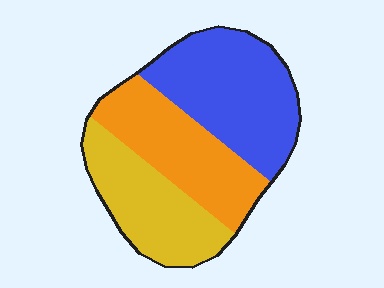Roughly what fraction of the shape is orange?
Orange takes up between a quarter and a half of the shape.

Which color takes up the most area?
Blue, at roughly 40%.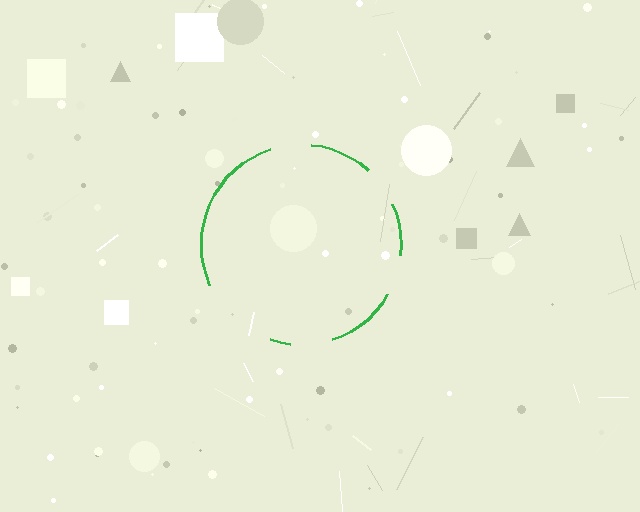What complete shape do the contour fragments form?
The contour fragments form a circle.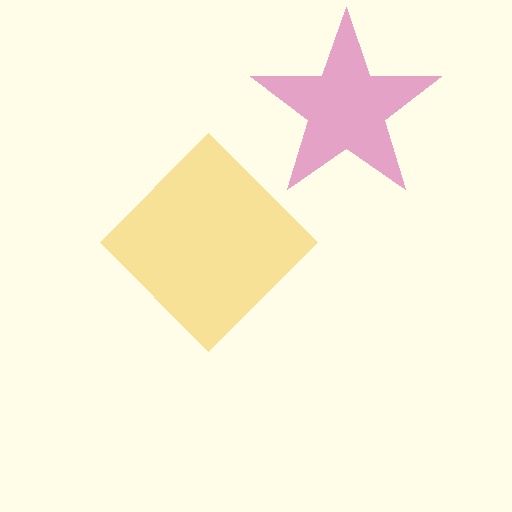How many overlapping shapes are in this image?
There are 2 overlapping shapes in the image.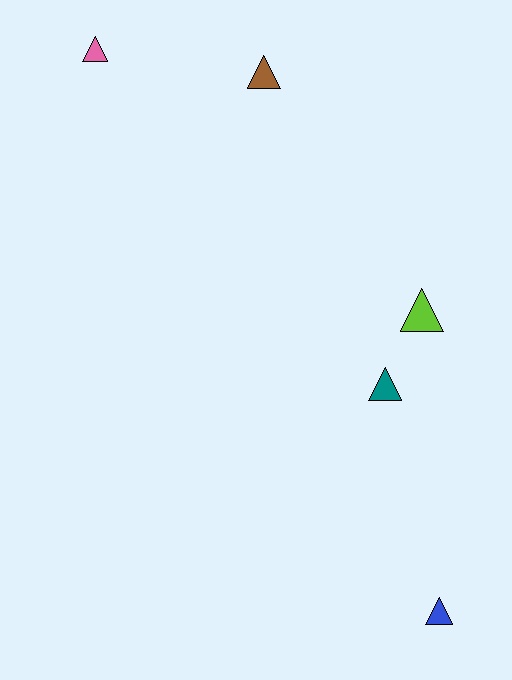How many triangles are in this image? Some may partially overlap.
There are 5 triangles.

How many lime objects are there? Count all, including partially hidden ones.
There is 1 lime object.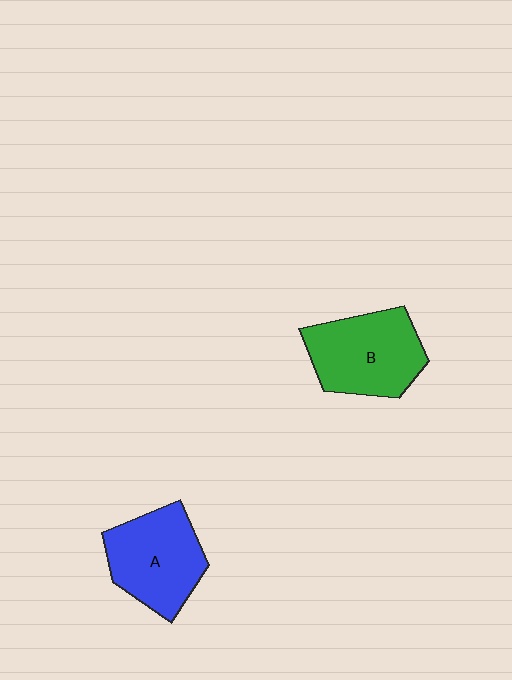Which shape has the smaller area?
Shape A (blue).